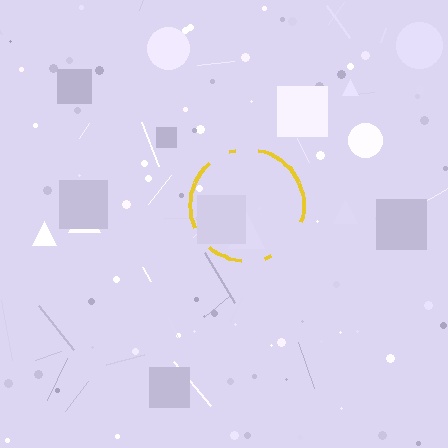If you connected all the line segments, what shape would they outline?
They would outline a circle.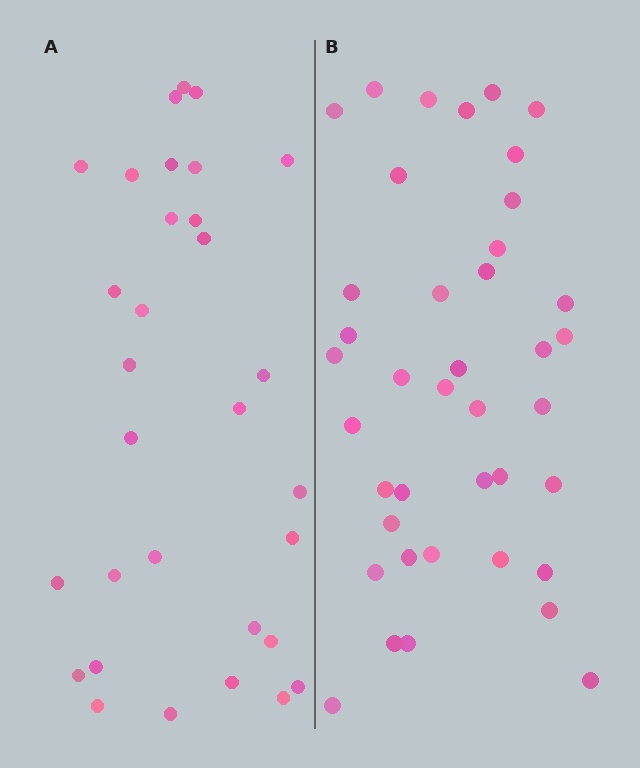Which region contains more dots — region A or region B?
Region B (the right region) has more dots.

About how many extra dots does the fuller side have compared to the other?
Region B has roughly 8 or so more dots than region A.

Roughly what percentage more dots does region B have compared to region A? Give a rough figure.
About 30% more.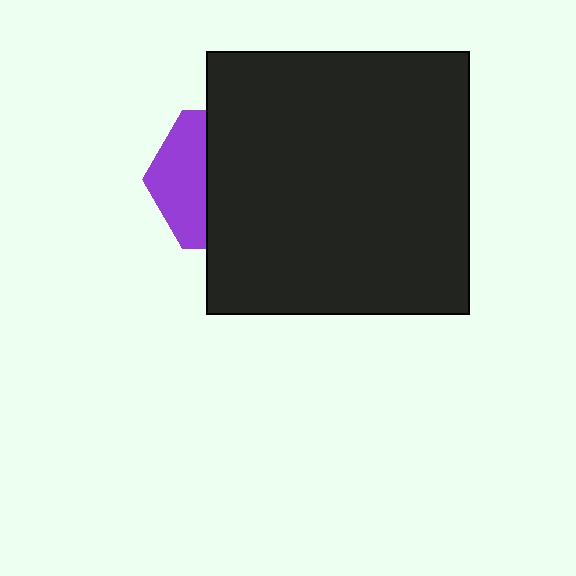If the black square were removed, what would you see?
You would see the complete purple hexagon.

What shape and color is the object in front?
The object in front is a black square.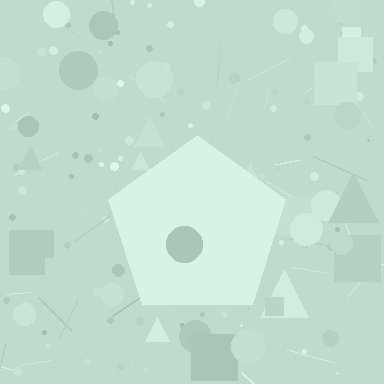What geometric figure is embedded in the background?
A pentagon is embedded in the background.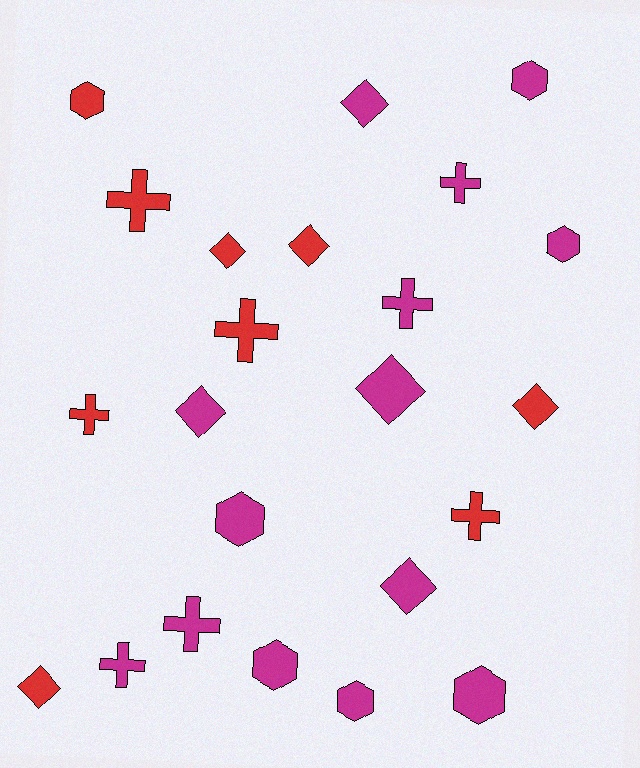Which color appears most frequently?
Magenta, with 14 objects.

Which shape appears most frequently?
Cross, with 8 objects.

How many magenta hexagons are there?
There are 6 magenta hexagons.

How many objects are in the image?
There are 23 objects.